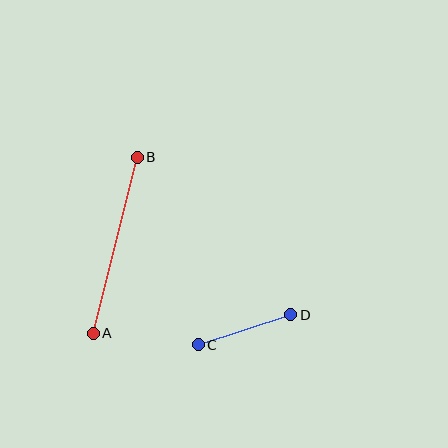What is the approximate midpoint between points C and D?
The midpoint is at approximately (244, 330) pixels.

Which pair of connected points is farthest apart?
Points A and B are farthest apart.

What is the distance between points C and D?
The distance is approximately 98 pixels.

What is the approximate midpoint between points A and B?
The midpoint is at approximately (115, 245) pixels.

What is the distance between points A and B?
The distance is approximately 182 pixels.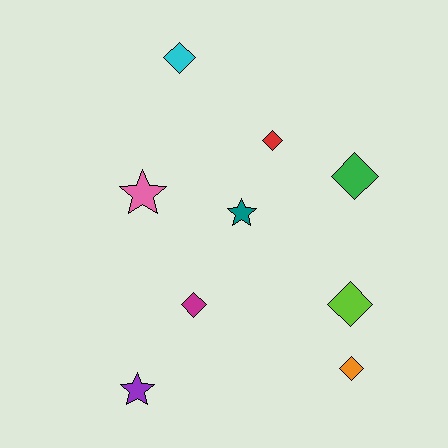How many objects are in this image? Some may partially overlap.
There are 9 objects.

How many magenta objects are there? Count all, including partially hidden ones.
There is 1 magenta object.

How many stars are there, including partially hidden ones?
There are 3 stars.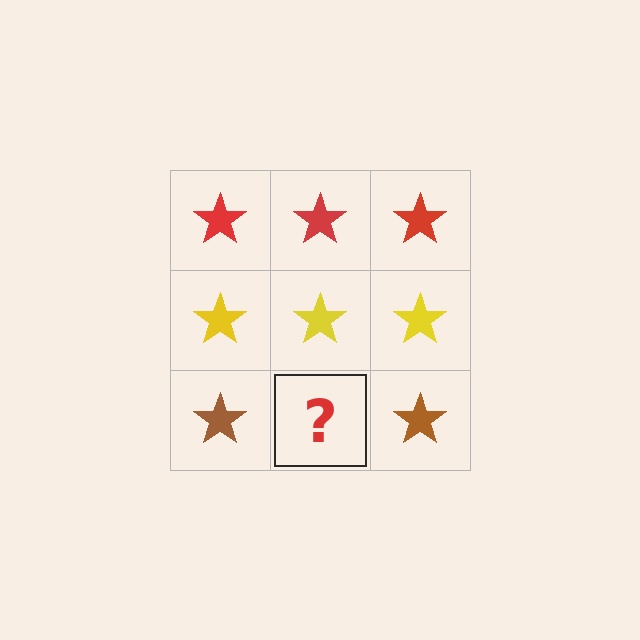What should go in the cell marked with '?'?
The missing cell should contain a brown star.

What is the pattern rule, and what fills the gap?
The rule is that each row has a consistent color. The gap should be filled with a brown star.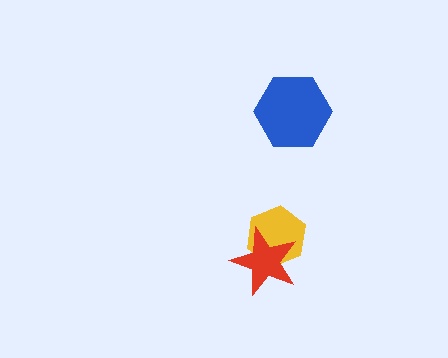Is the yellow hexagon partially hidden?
Yes, it is partially covered by another shape.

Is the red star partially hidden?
No, no other shape covers it.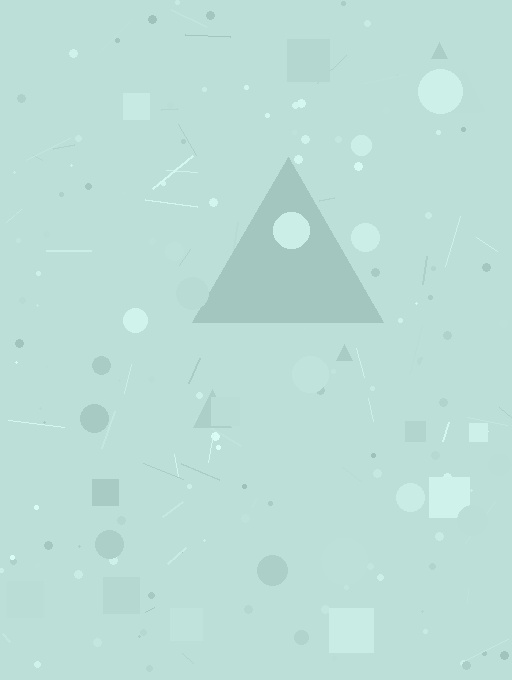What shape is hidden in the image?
A triangle is hidden in the image.